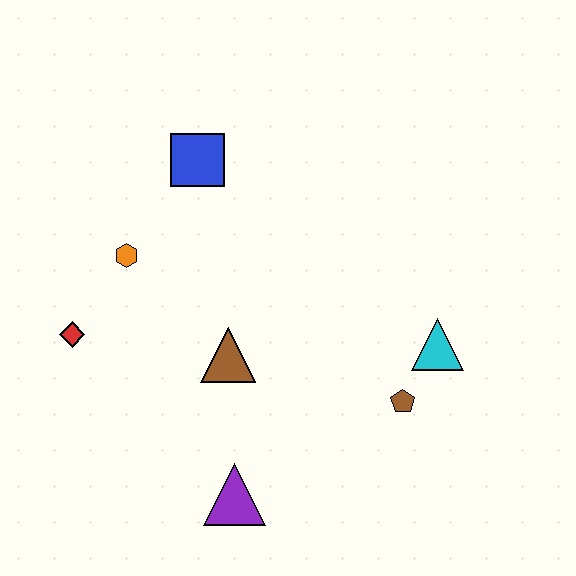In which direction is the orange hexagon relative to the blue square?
The orange hexagon is below the blue square.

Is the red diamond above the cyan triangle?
Yes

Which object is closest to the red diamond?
The orange hexagon is closest to the red diamond.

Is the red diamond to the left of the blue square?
Yes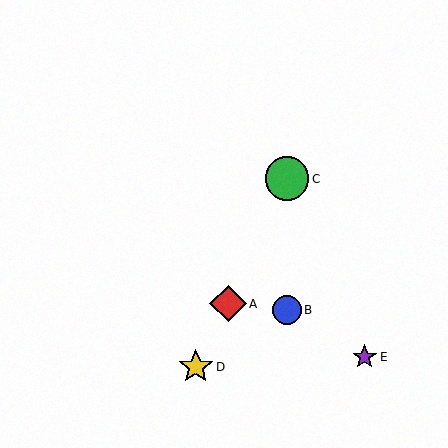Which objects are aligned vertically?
Objects B, C are aligned vertically.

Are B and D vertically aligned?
No, B is at x≈287 and D is at x≈196.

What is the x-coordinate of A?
Object A is at x≈228.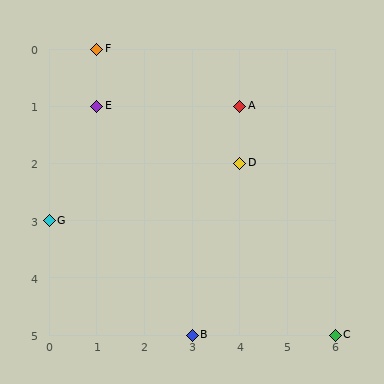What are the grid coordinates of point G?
Point G is at grid coordinates (0, 3).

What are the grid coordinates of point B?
Point B is at grid coordinates (3, 5).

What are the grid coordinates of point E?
Point E is at grid coordinates (1, 1).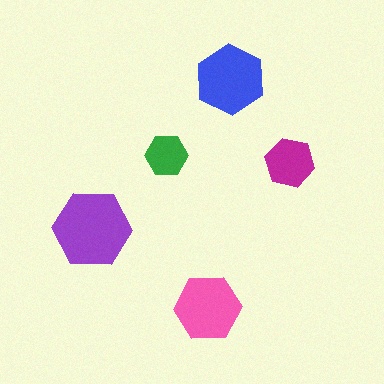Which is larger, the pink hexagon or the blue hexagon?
The blue one.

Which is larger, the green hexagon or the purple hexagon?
The purple one.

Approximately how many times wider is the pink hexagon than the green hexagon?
About 1.5 times wider.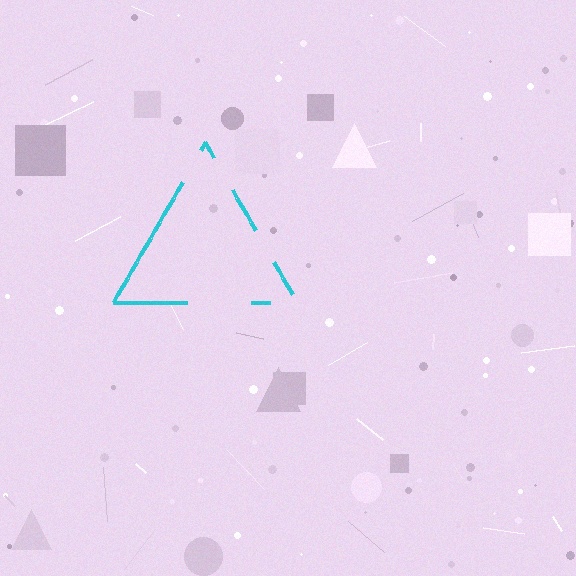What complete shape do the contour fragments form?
The contour fragments form a triangle.